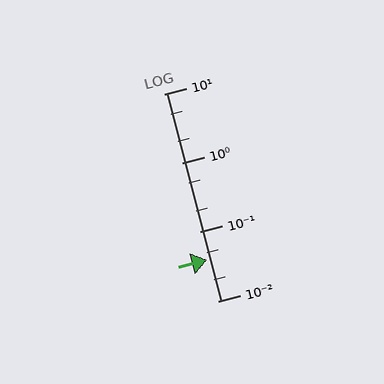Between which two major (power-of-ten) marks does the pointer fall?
The pointer is between 0.01 and 0.1.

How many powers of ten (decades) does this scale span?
The scale spans 3 decades, from 0.01 to 10.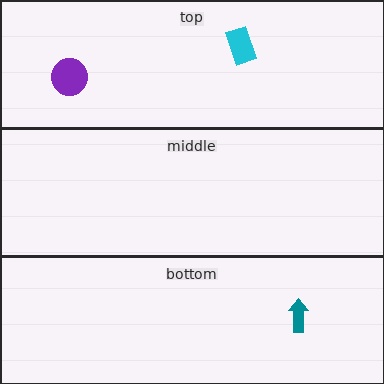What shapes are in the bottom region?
The teal arrow.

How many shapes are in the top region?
2.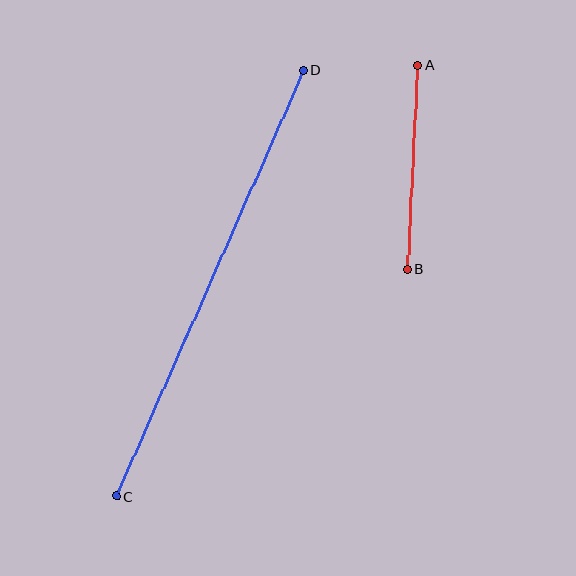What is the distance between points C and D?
The distance is approximately 465 pixels.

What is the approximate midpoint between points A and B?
The midpoint is at approximately (413, 167) pixels.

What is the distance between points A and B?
The distance is approximately 204 pixels.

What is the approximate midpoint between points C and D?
The midpoint is at approximately (210, 283) pixels.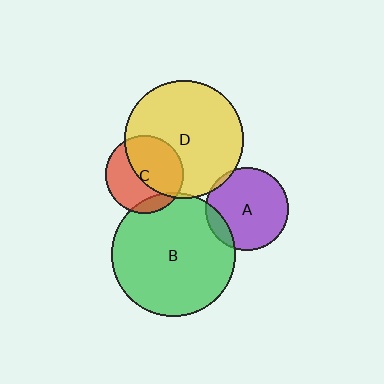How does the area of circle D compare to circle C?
Approximately 2.3 times.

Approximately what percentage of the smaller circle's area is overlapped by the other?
Approximately 10%.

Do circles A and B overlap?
Yes.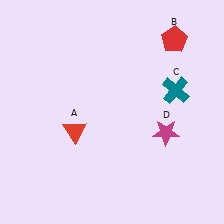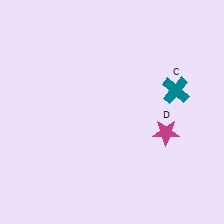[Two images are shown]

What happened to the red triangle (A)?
The red triangle (A) was removed in Image 2. It was in the bottom-left area of Image 1.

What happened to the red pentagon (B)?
The red pentagon (B) was removed in Image 2. It was in the top-right area of Image 1.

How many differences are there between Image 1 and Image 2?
There are 2 differences between the two images.